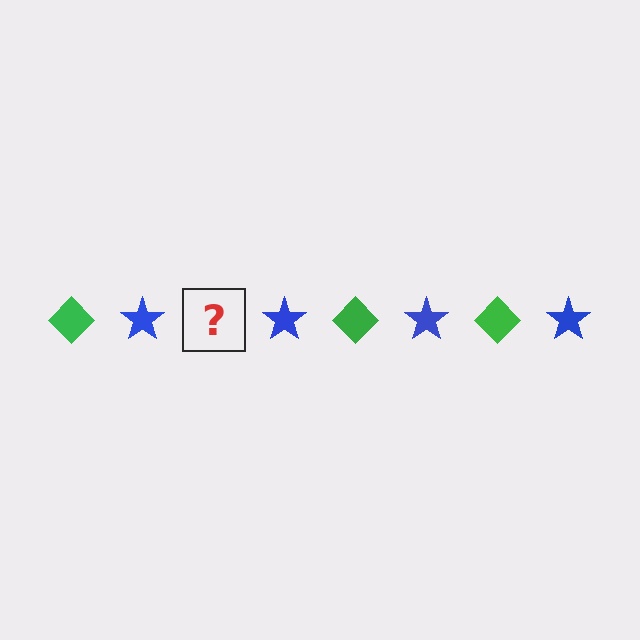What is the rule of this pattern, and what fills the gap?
The rule is that the pattern alternates between green diamond and blue star. The gap should be filled with a green diamond.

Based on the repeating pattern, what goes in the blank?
The blank should be a green diamond.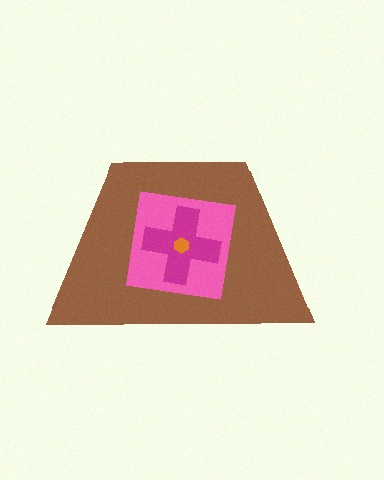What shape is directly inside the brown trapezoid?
The pink square.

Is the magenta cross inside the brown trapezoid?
Yes.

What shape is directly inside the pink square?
The magenta cross.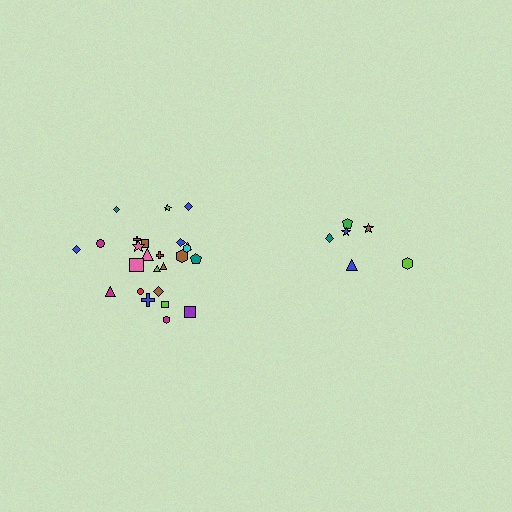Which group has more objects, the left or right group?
The left group.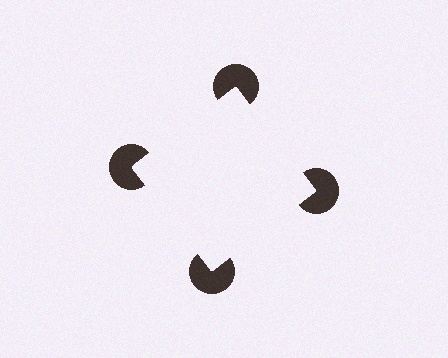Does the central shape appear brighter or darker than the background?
It typically appears slightly brighter than the background, even though no actual brightness change is drawn.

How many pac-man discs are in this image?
There are 4 — one at each vertex of the illusory square.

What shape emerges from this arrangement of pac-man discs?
An illusory square — its edges are inferred from the aligned wedge cuts in the pac-man discs, not physically drawn.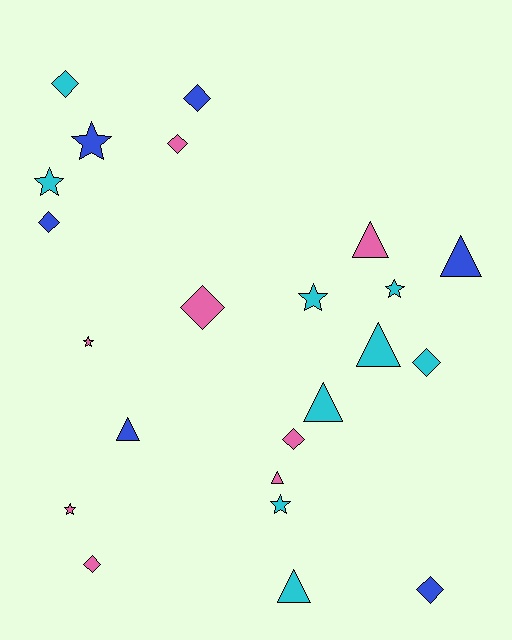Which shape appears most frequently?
Diamond, with 9 objects.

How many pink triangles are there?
There are 2 pink triangles.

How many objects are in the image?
There are 23 objects.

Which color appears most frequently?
Cyan, with 9 objects.